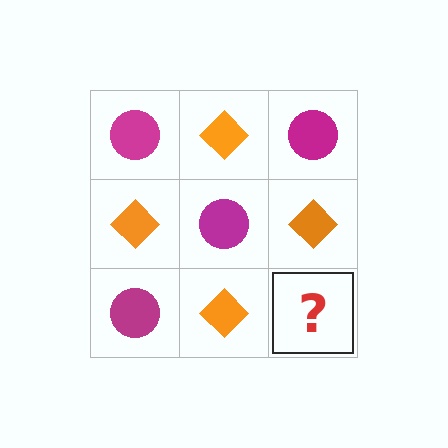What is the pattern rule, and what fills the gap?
The rule is that it alternates magenta circle and orange diamond in a checkerboard pattern. The gap should be filled with a magenta circle.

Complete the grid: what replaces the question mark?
The question mark should be replaced with a magenta circle.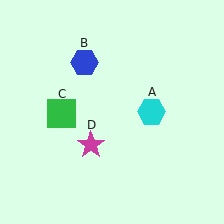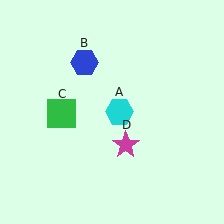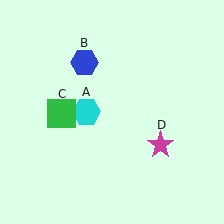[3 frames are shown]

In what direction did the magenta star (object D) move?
The magenta star (object D) moved right.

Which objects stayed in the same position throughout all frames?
Blue hexagon (object B) and green square (object C) remained stationary.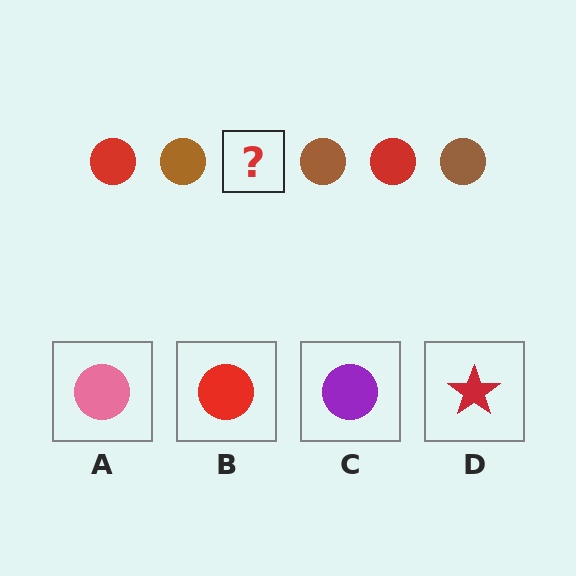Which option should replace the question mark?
Option B.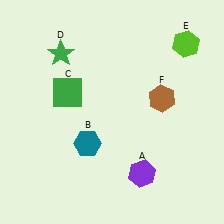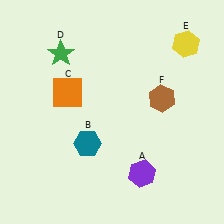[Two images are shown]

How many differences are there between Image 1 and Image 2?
There are 2 differences between the two images.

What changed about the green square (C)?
In Image 1, C is green. In Image 2, it changed to orange.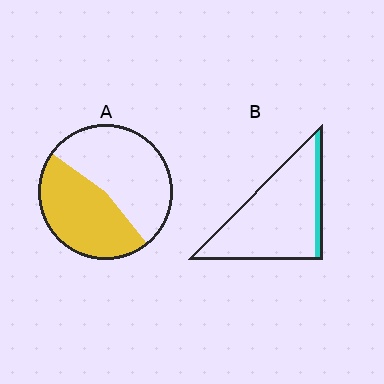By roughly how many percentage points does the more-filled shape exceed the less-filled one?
By roughly 35 percentage points (A over B).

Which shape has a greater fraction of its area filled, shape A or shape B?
Shape A.